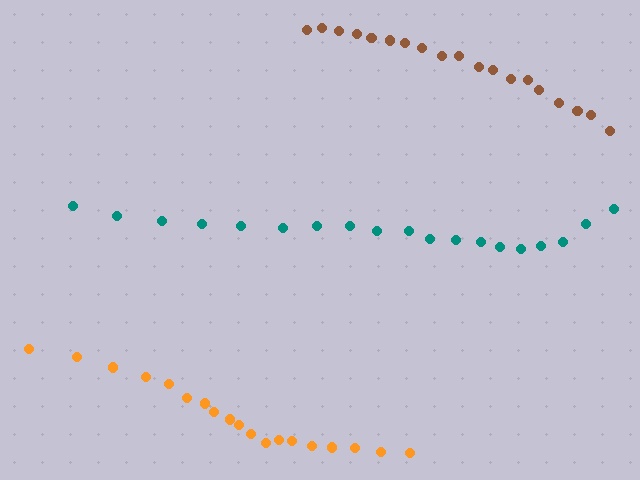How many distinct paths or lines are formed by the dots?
There are 3 distinct paths.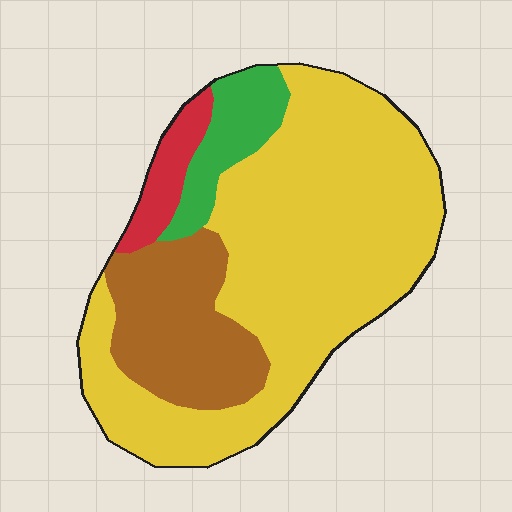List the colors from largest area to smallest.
From largest to smallest: yellow, brown, green, red.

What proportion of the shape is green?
Green covers around 10% of the shape.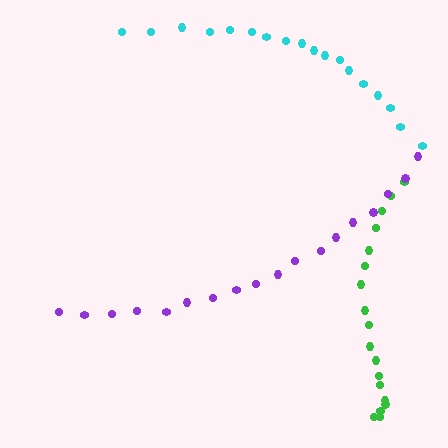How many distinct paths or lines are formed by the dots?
There are 3 distinct paths.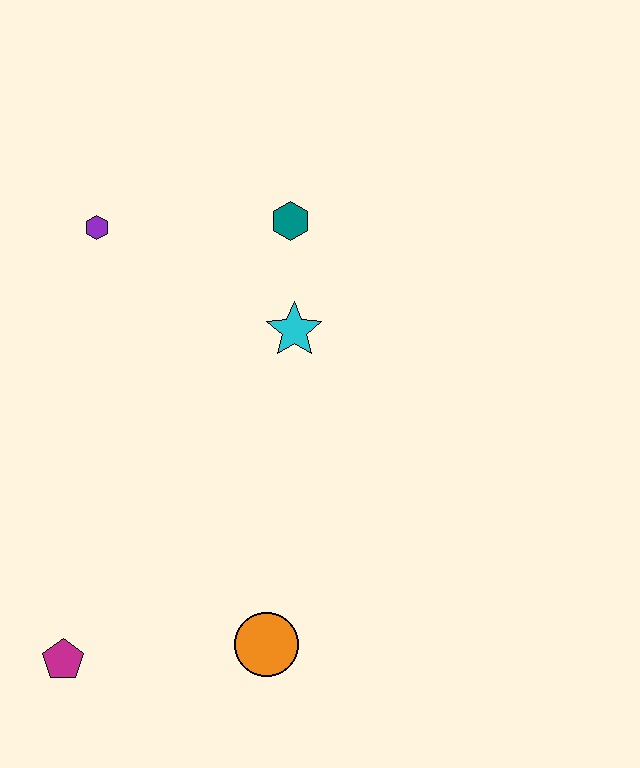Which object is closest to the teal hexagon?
The cyan star is closest to the teal hexagon.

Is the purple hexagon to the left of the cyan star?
Yes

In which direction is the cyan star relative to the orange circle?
The cyan star is above the orange circle.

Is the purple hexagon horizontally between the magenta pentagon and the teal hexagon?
Yes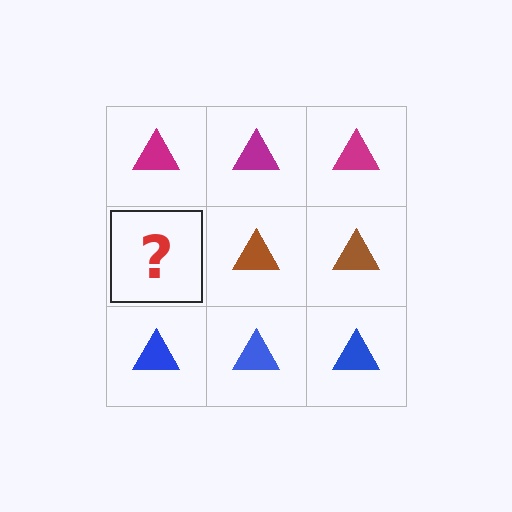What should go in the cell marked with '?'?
The missing cell should contain a brown triangle.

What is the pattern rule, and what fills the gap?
The rule is that each row has a consistent color. The gap should be filled with a brown triangle.